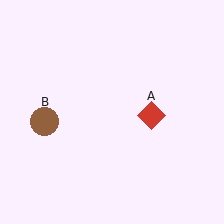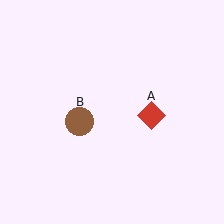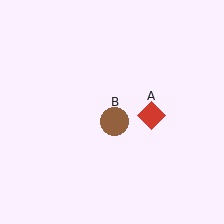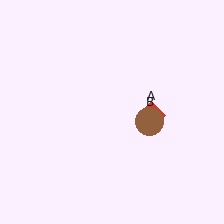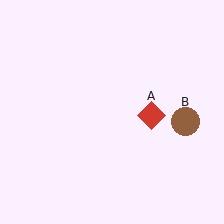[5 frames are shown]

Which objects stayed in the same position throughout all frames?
Red diamond (object A) remained stationary.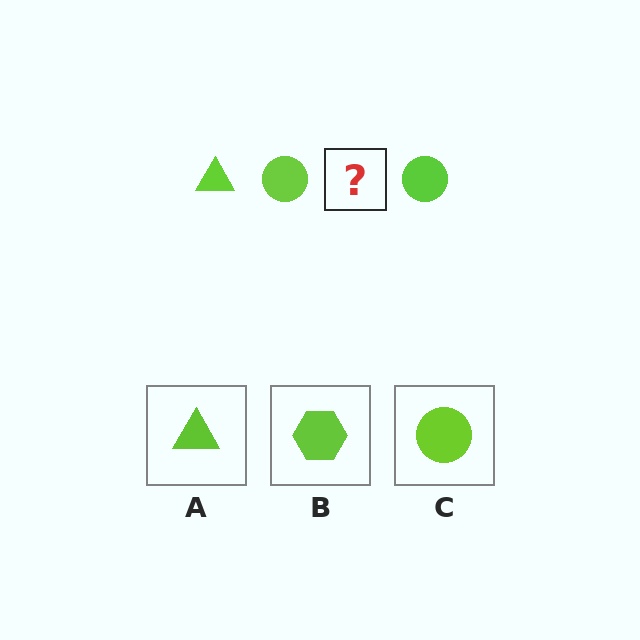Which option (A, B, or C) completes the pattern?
A.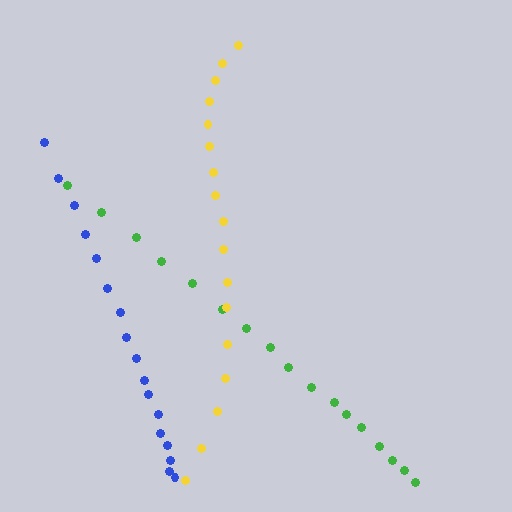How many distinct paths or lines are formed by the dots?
There are 3 distinct paths.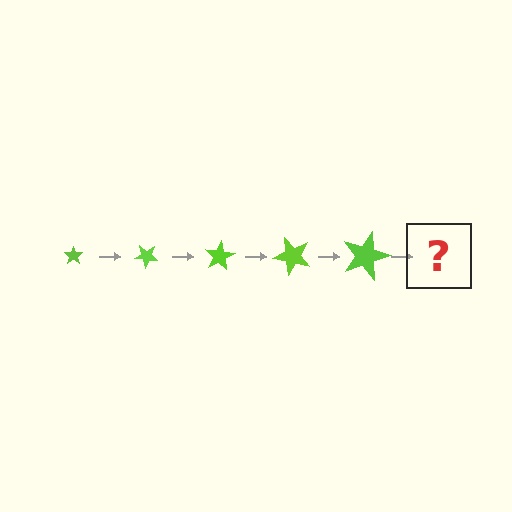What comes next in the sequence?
The next element should be a star, larger than the previous one and rotated 200 degrees from the start.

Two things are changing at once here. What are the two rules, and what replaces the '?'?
The two rules are that the star grows larger each step and it rotates 40 degrees each step. The '?' should be a star, larger than the previous one and rotated 200 degrees from the start.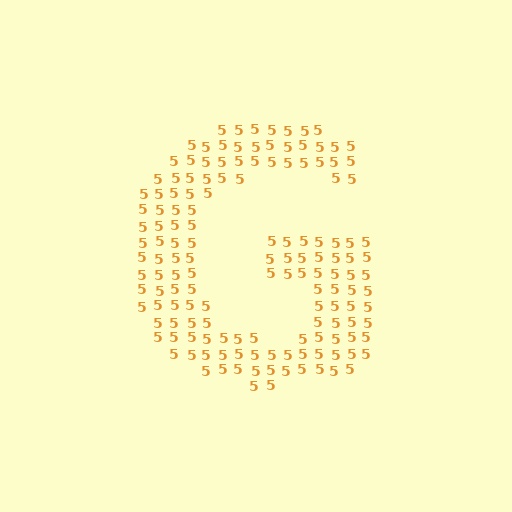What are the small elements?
The small elements are digit 5's.